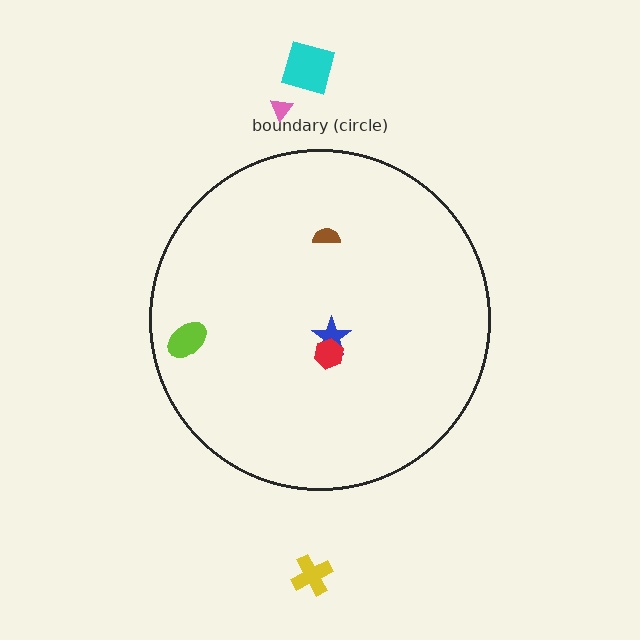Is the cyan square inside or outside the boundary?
Outside.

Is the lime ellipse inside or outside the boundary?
Inside.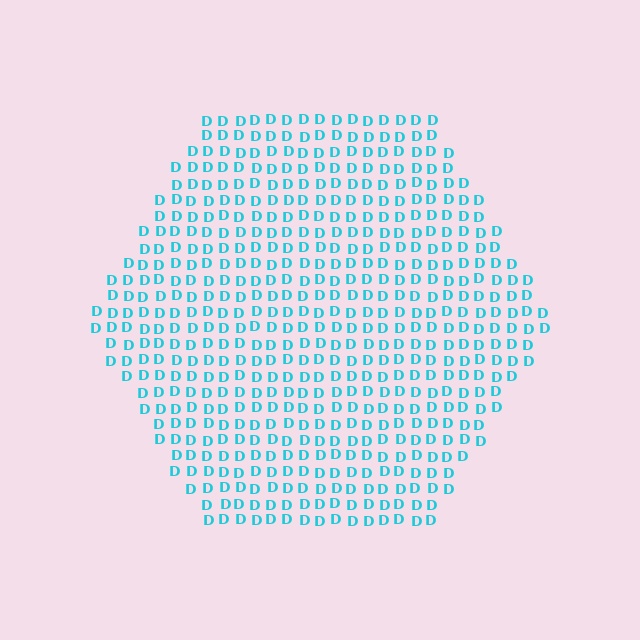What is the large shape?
The large shape is a hexagon.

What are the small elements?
The small elements are letter D's.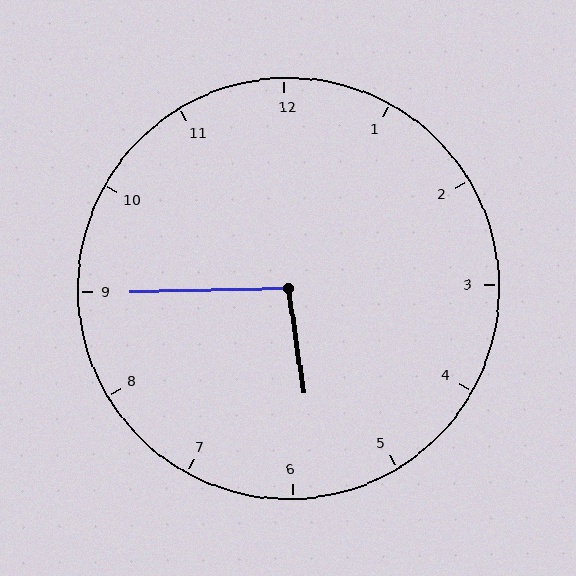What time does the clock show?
5:45.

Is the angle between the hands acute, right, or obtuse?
It is obtuse.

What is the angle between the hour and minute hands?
Approximately 98 degrees.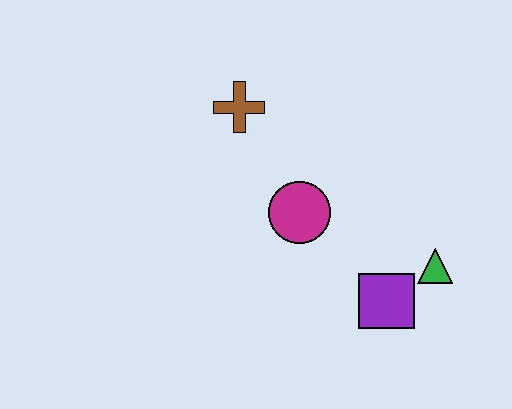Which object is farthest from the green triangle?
The brown cross is farthest from the green triangle.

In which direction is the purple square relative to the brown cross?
The purple square is below the brown cross.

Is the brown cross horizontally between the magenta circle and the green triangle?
No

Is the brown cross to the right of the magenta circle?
No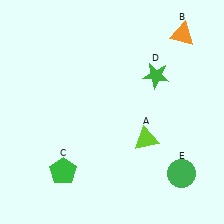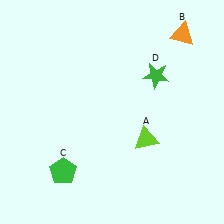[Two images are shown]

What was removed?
The green circle (E) was removed in Image 2.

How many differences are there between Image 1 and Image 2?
There is 1 difference between the two images.